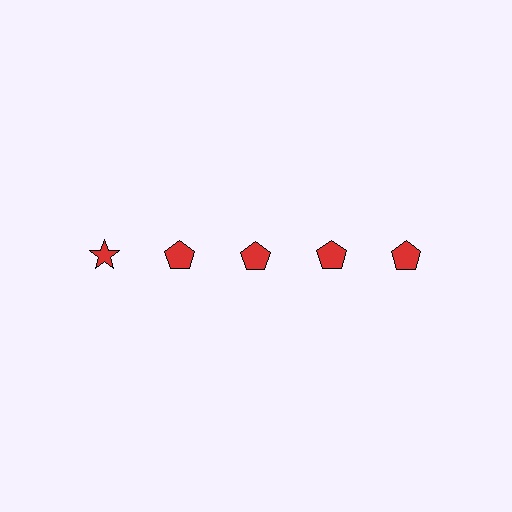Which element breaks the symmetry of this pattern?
The red star in the top row, leftmost column breaks the symmetry. All other shapes are red pentagons.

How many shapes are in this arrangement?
There are 5 shapes arranged in a grid pattern.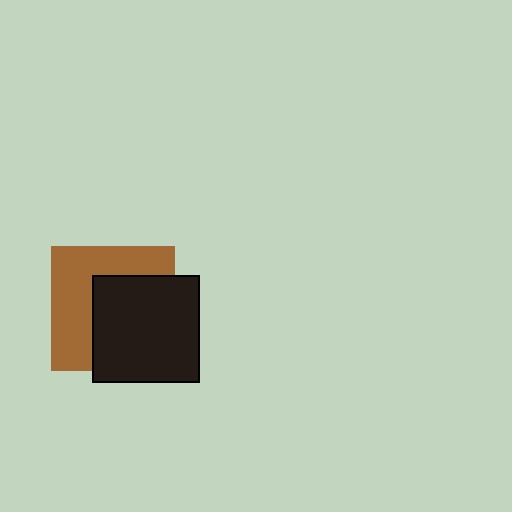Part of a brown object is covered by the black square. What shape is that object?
It is a square.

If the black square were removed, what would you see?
You would see the complete brown square.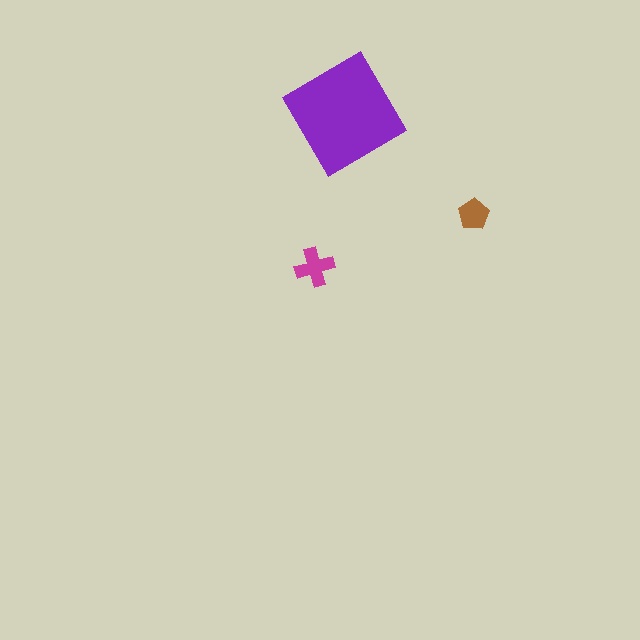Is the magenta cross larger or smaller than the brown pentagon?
Larger.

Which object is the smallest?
The brown pentagon.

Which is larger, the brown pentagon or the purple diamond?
The purple diamond.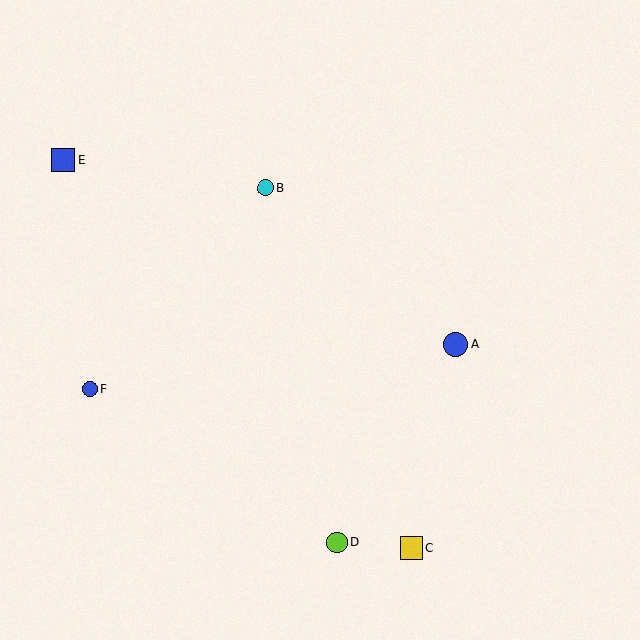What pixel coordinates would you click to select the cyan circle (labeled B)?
Click at (265, 188) to select the cyan circle B.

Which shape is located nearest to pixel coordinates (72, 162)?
The blue square (labeled E) at (63, 160) is nearest to that location.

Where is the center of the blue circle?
The center of the blue circle is at (456, 344).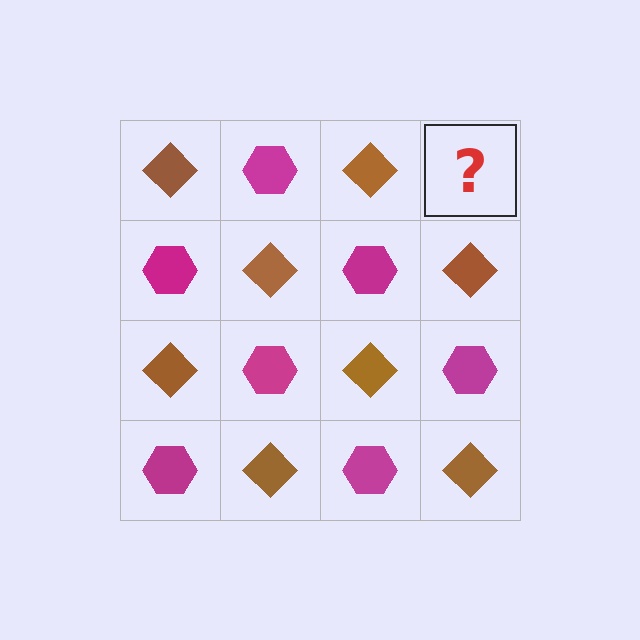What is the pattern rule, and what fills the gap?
The rule is that it alternates brown diamond and magenta hexagon in a checkerboard pattern. The gap should be filled with a magenta hexagon.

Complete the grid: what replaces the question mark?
The question mark should be replaced with a magenta hexagon.